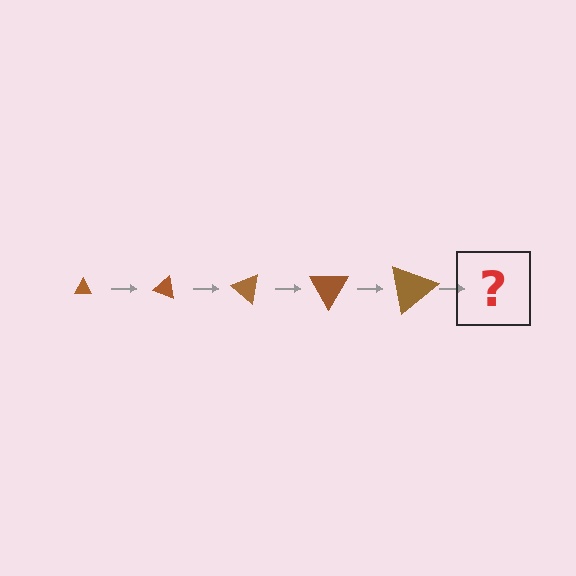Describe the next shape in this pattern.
It should be a triangle, larger than the previous one and rotated 100 degrees from the start.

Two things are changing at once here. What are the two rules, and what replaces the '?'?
The two rules are that the triangle grows larger each step and it rotates 20 degrees each step. The '?' should be a triangle, larger than the previous one and rotated 100 degrees from the start.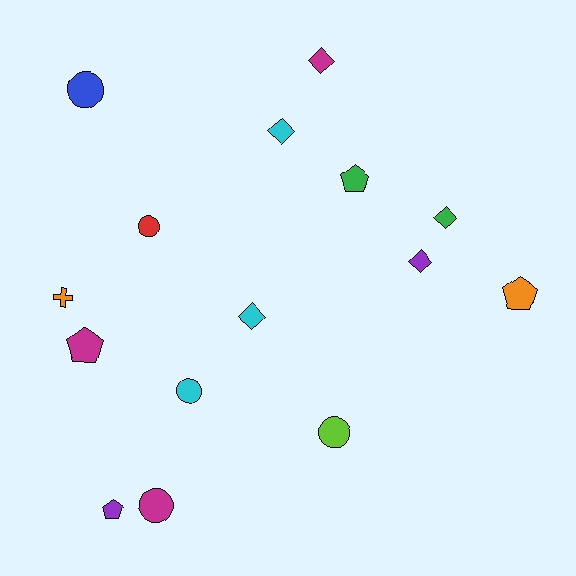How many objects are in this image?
There are 15 objects.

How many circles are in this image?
There are 5 circles.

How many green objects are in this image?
There are 2 green objects.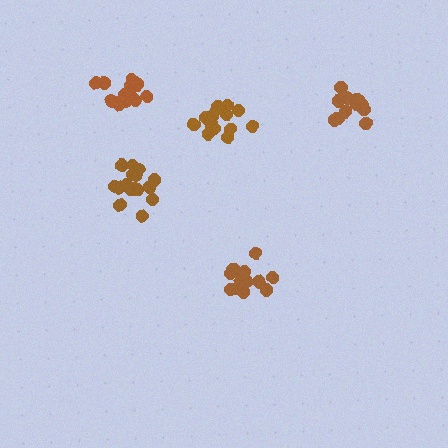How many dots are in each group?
Group 1: 16 dots, Group 2: 15 dots, Group 3: 16 dots, Group 4: 12 dots, Group 5: 15 dots (74 total).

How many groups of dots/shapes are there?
There are 5 groups.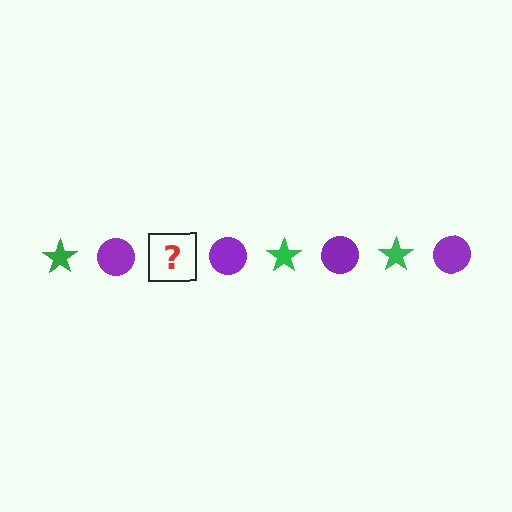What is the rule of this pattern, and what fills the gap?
The rule is that the pattern alternates between green star and purple circle. The gap should be filled with a green star.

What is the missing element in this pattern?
The missing element is a green star.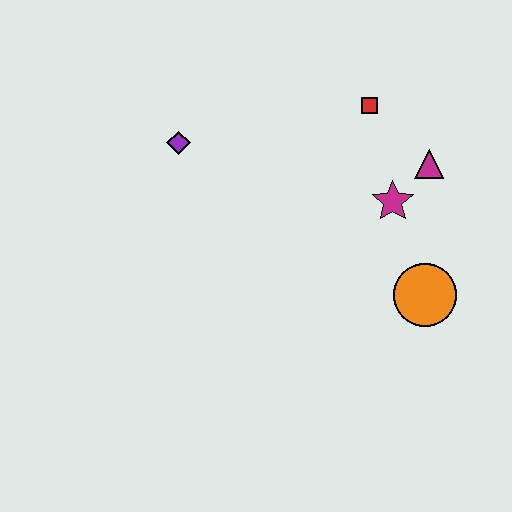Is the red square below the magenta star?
No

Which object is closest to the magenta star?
The magenta triangle is closest to the magenta star.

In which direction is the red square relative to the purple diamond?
The red square is to the right of the purple diamond.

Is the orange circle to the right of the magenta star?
Yes